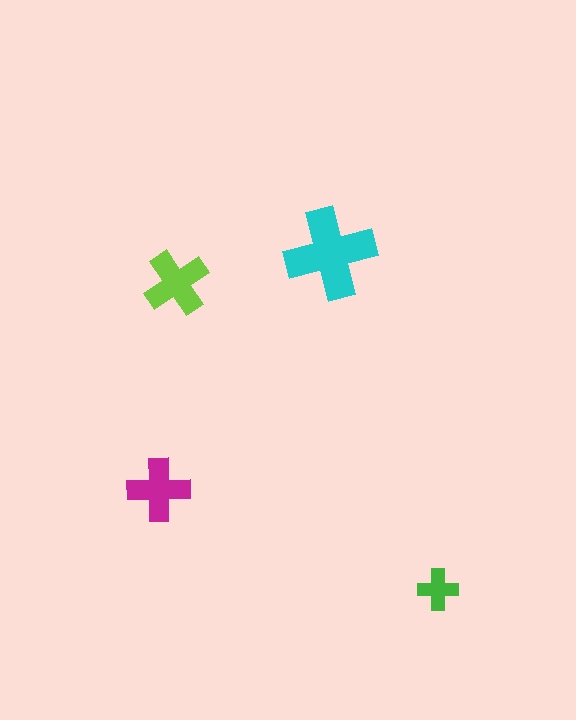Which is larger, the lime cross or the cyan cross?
The cyan one.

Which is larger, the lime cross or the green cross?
The lime one.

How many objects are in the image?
There are 4 objects in the image.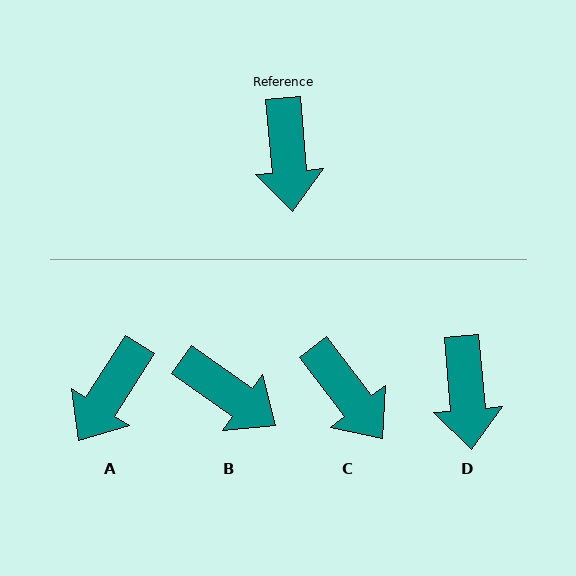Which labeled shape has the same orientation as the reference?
D.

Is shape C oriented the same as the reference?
No, it is off by about 32 degrees.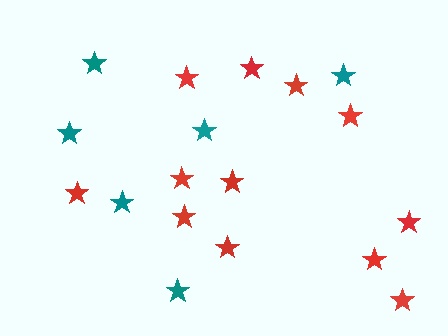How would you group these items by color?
There are 2 groups: one group of red stars (12) and one group of teal stars (6).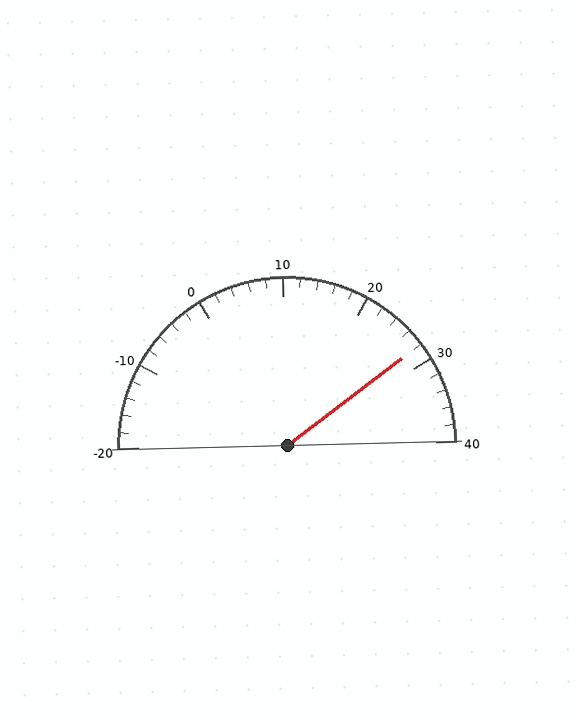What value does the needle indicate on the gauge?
The needle indicates approximately 28.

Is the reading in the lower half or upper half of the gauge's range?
The reading is in the upper half of the range (-20 to 40).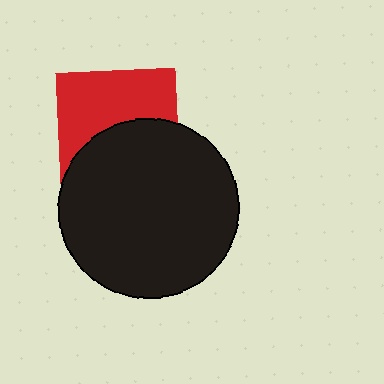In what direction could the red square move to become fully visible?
The red square could move up. That would shift it out from behind the black circle entirely.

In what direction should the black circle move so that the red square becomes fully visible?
The black circle should move down. That is the shortest direction to clear the overlap and leave the red square fully visible.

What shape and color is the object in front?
The object in front is a black circle.